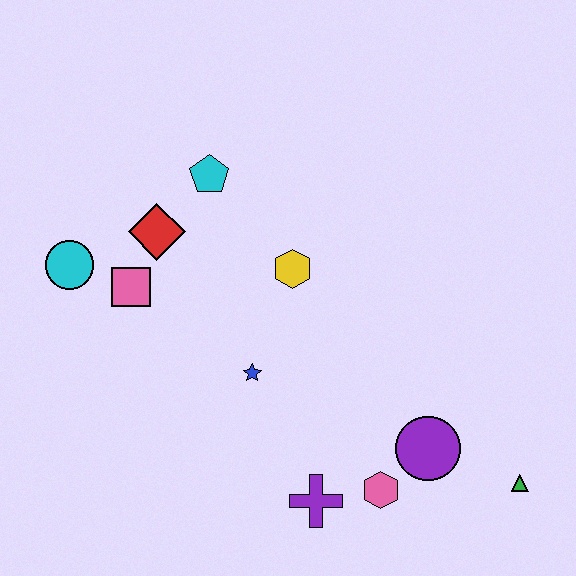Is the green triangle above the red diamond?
No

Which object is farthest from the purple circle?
The cyan circle is farthest from the purple circle.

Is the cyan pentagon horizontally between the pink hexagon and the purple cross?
No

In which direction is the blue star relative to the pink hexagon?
The blue star is to the left of the pink hexagon.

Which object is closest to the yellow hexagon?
The blue star is closest to the yellow hexagon.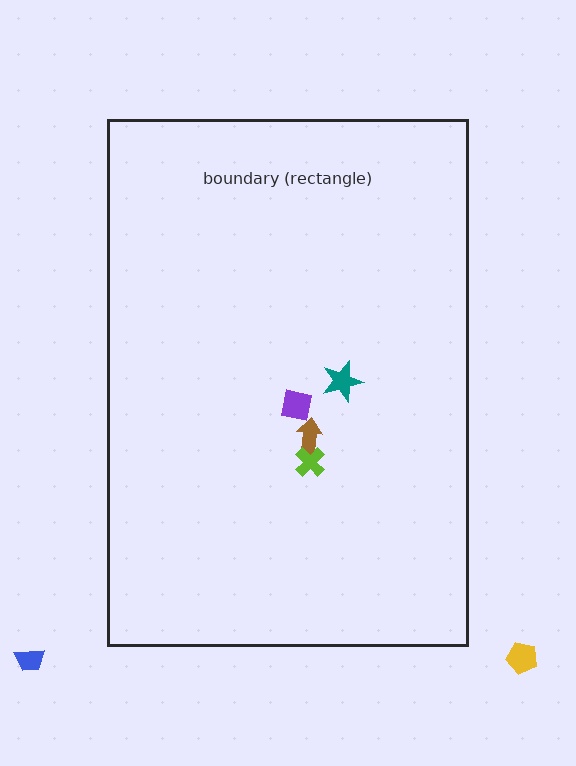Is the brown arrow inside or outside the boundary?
Inside.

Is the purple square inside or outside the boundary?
Inside.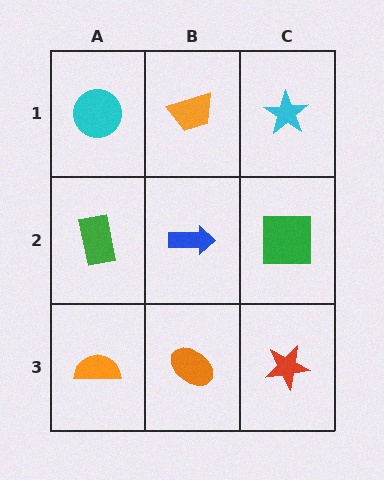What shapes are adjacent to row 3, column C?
A green square (row 2, column C), an orange ellipse (row 3, column B).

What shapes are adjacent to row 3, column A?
A green rectangle (row 2, column A), an orange ellipse (row 3, column B).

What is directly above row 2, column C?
A cyan star.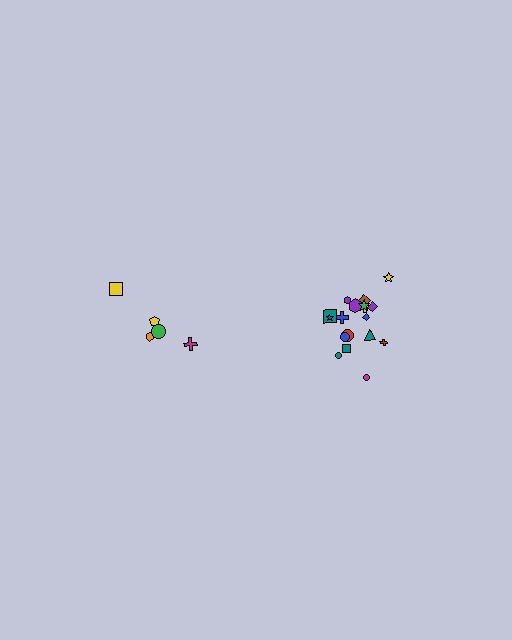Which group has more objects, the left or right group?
The right group.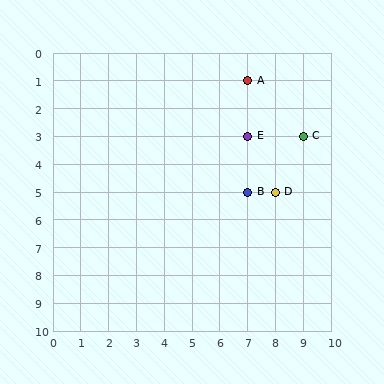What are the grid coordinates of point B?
Point B is at grid coordinates (7, 5).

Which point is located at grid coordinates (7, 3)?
Point E is at (7, 3).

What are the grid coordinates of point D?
Point D is at grid coordinates (8, 5).